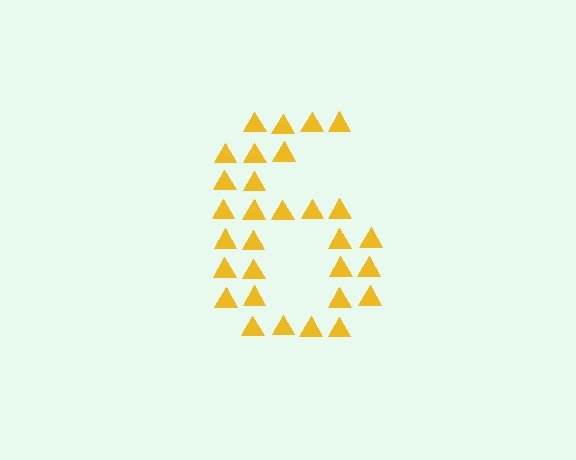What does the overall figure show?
The overall figure shows the digit 6.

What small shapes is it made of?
It is made of small triangles.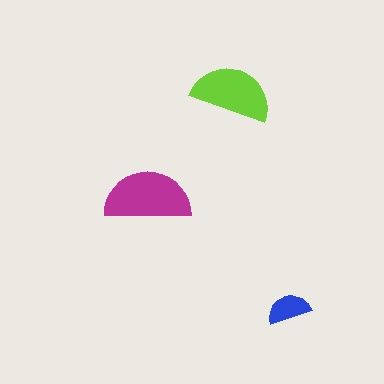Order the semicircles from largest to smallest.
the magenta one, the lime one, the blue one.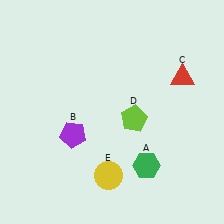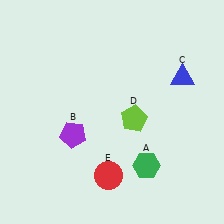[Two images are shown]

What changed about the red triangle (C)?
In Image 1, C is red. In Image 2, it changed to blue.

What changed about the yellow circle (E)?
In Image 1, E is yellow. In Image 2, it changed to red.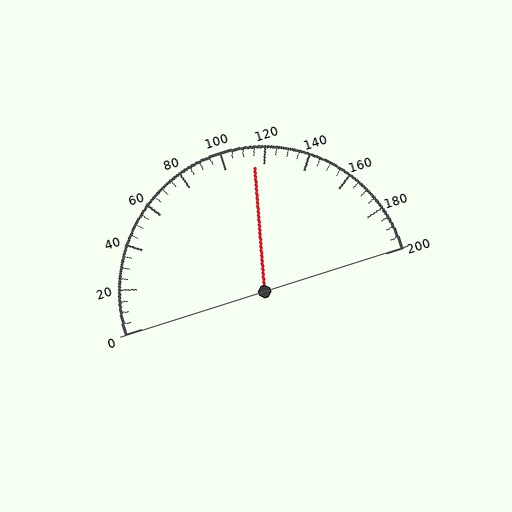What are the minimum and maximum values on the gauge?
The gauge ranges from 0 to 200.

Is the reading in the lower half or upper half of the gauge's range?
The reading is in the upper half of the range (0 to 200).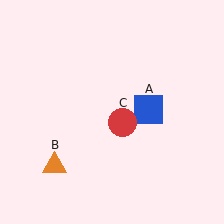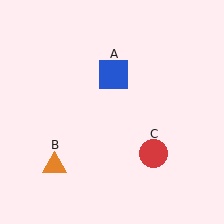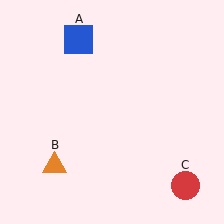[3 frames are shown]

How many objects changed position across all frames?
2 objects changed position: blue square (object A), red circle (object C).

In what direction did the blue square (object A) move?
The blue square (object A) moved up and to the left.